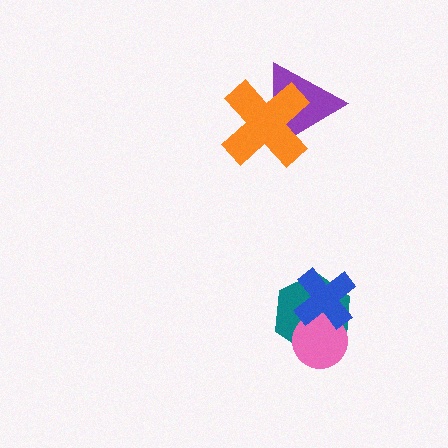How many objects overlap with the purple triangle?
1 object overlaps with the purple triangle.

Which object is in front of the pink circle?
The blue cross is in front of the pink circle.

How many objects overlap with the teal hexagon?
2 objects overlap with the teal hexagon.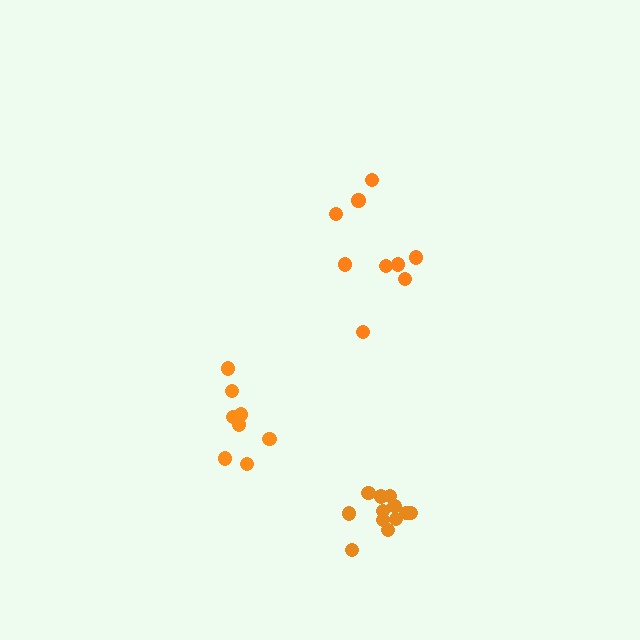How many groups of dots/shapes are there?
There are 3 groups.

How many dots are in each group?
Group 1: 12 dots, Group 2: 9 dots, Group 3: 8 dots (29 total).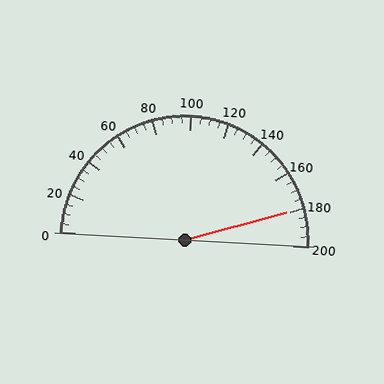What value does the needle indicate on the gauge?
The needle indicates approximately 180.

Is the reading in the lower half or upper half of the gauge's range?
The reading is in the upper half of the range (0 to 200).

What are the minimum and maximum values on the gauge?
The gauge ranges from 0 to 200.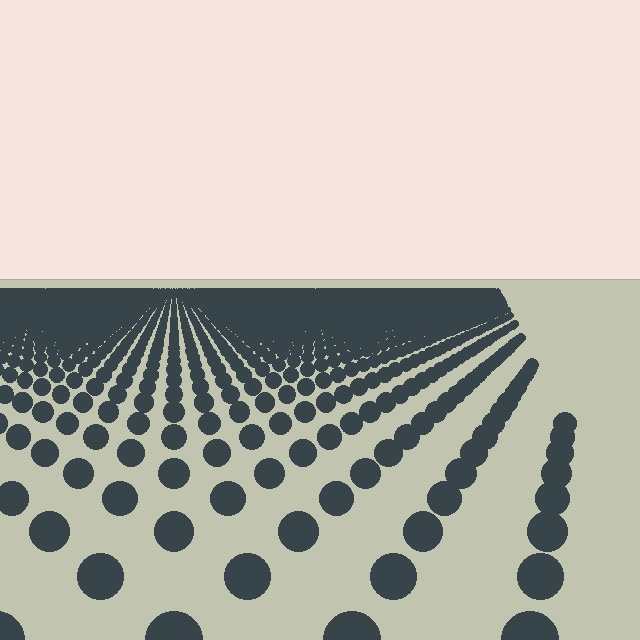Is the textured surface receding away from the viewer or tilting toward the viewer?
The surface is receding away from the viewer. Texture elements get smaller and denser toward the top.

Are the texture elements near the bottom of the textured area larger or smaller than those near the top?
Larger. Near the bottom, elements are closer to the viewer and appear at a bigger on-screen size.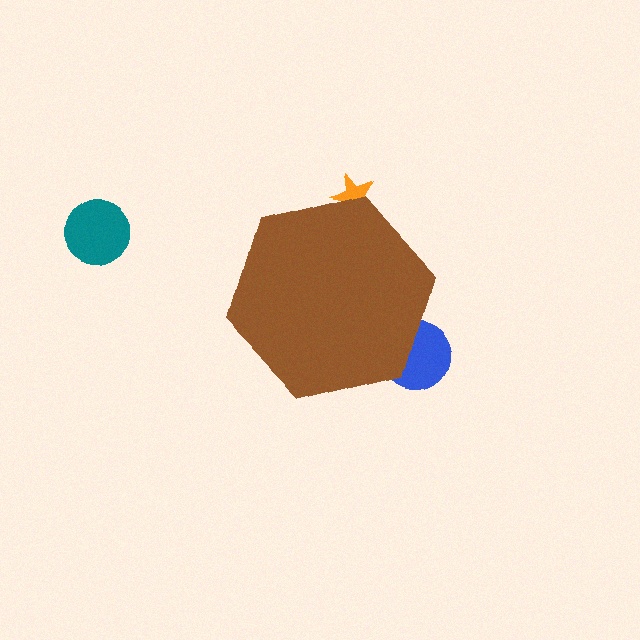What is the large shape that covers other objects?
A brown hexagon.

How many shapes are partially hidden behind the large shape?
2 shapes are partially hidden.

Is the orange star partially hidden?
Yes, the orange star is partially hidden behind the brown hexagon.